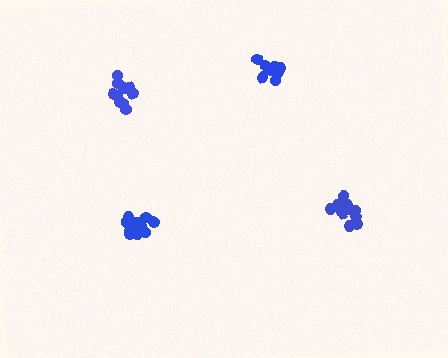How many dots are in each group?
Group 1: 13 dots, Group 2: 13 dots, Group 3: 11 dots, Group 4: 10 dots (47 total).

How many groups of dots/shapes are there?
There are 4 groups.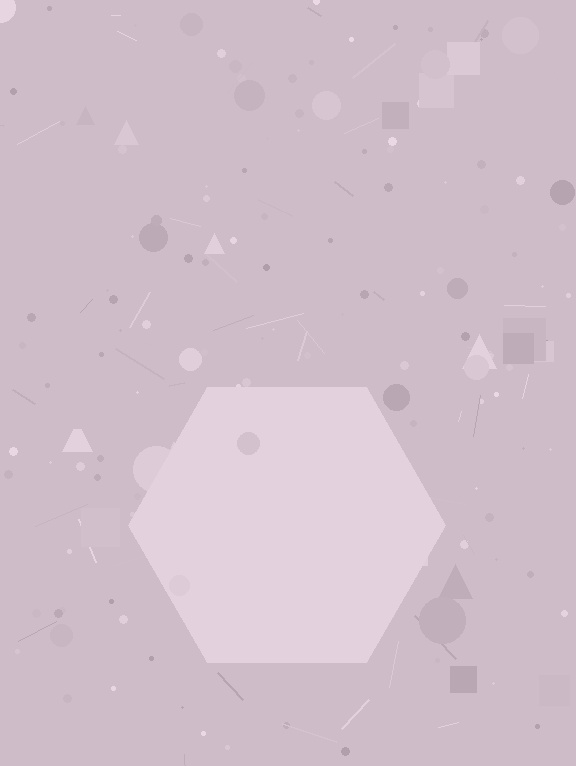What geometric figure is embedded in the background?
A hexagon is embedded in the background.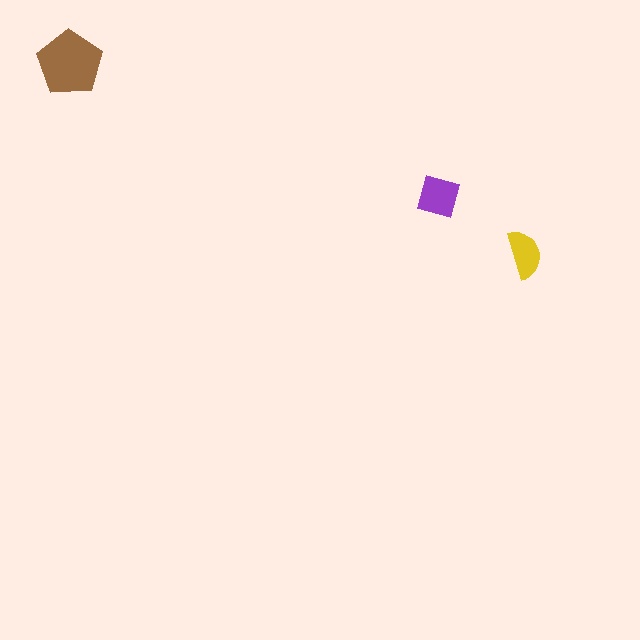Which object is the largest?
The brown pentagon.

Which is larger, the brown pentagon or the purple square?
The brown pentagon.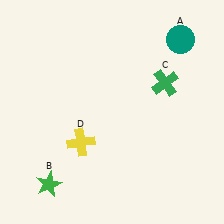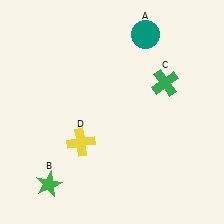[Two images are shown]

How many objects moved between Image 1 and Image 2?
1 object moved between the two images.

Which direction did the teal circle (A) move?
The teal circle (A) moved left.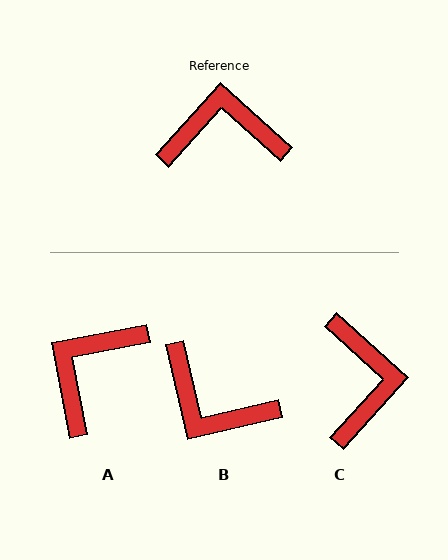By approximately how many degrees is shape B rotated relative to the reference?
Approximately 145 degrees counter-clockwise.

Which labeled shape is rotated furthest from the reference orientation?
B, about 145 degrees away.